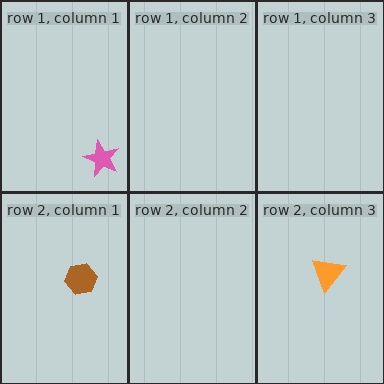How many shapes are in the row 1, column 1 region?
1.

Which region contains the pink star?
The row 1, column 1 region.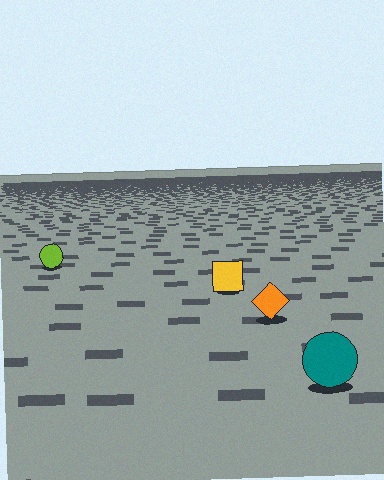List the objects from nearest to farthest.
From nearest to farthest: the teal circle, the orange diamond, the yellow square, the lime circle.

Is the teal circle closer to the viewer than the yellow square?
Yes. The teal circle is closer — you can tell from the texture gradient: the ground texture is coarser near it.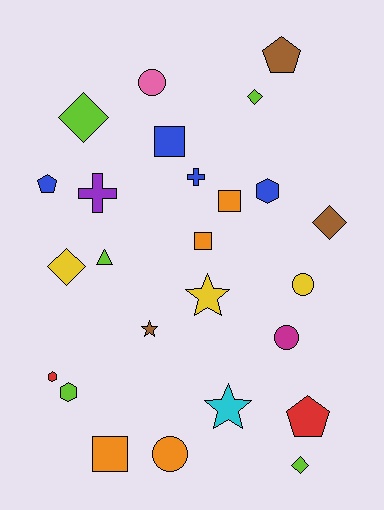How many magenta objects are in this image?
There is 1 magenta object.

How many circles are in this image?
There are 4 circles.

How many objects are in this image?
There are 25 objects.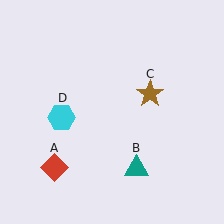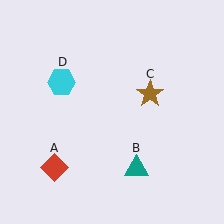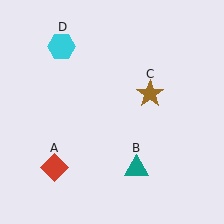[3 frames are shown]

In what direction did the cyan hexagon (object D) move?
The cyan hexagon (object D) moved up.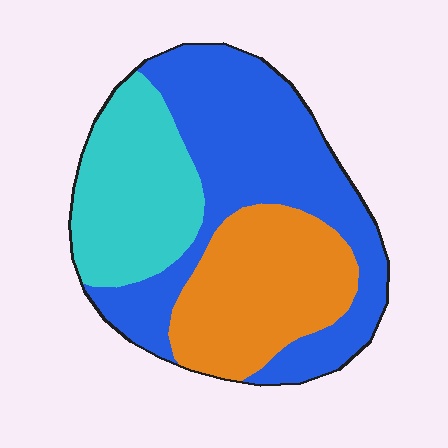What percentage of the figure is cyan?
Cyan takes up about one quarter (1/4) of the figure.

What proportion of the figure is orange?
Orange takes up between a sixth and a third of the figure.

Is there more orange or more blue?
Blue.